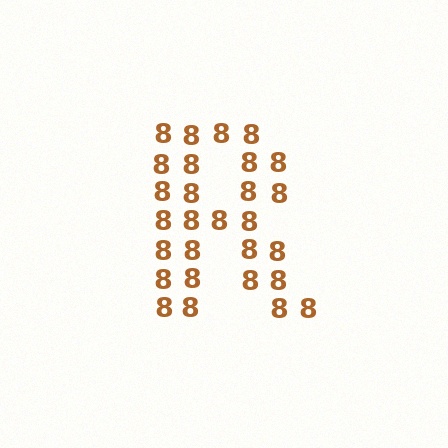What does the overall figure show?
The overall figure shows the letter R.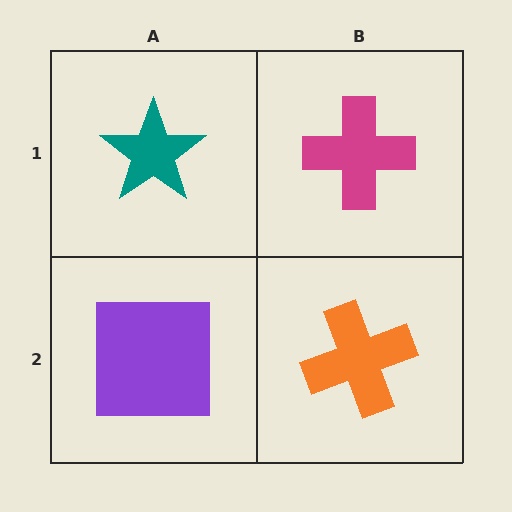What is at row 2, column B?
An orange cross.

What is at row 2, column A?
A purple square.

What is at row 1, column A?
A teal star.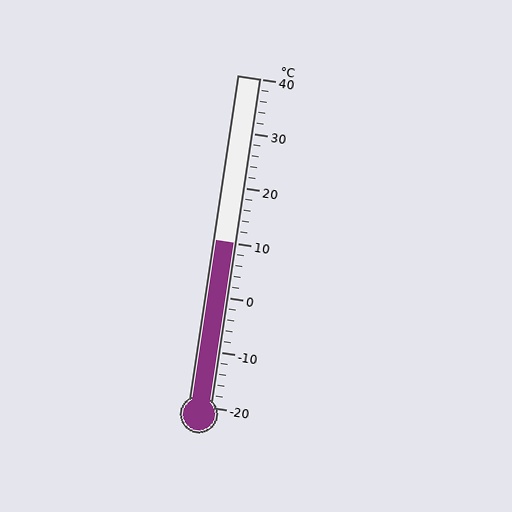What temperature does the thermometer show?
The thermometer shows approximately 10°C.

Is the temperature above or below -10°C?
The temperature is above -10°C.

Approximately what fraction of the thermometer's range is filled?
The thermometer is filled to approximately 50% of its range.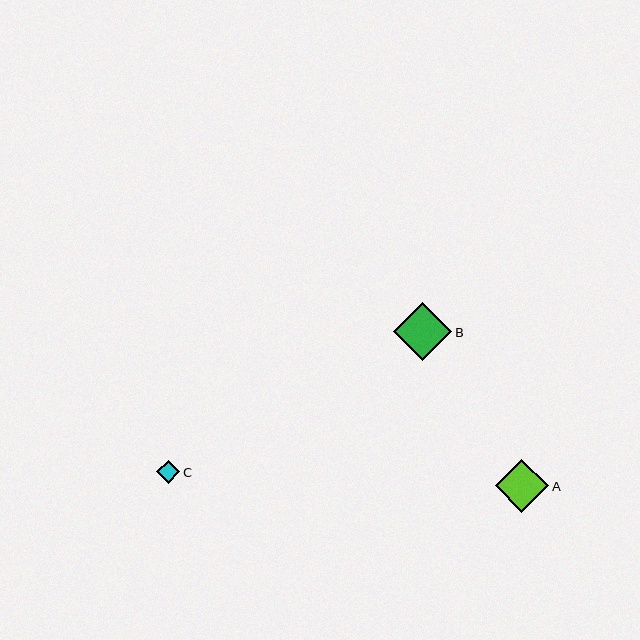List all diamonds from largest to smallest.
From largest to smallest: B, A, C.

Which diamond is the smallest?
Diamond C is the smallest with a size of approximately 23 pixels.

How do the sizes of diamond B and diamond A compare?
Diamond B and diamond A are approximately the same size.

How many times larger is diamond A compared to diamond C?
Diamond A is approximately 2.3 times the size of diamond C.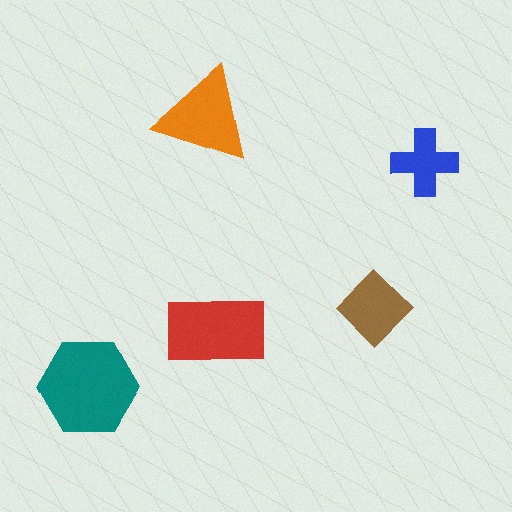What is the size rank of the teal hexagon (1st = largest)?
1st.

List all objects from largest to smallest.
The teal hexagon, the red rectangle, the orange triangle, the brown diamond, the blue cross.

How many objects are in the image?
There are 5 objects in the image.